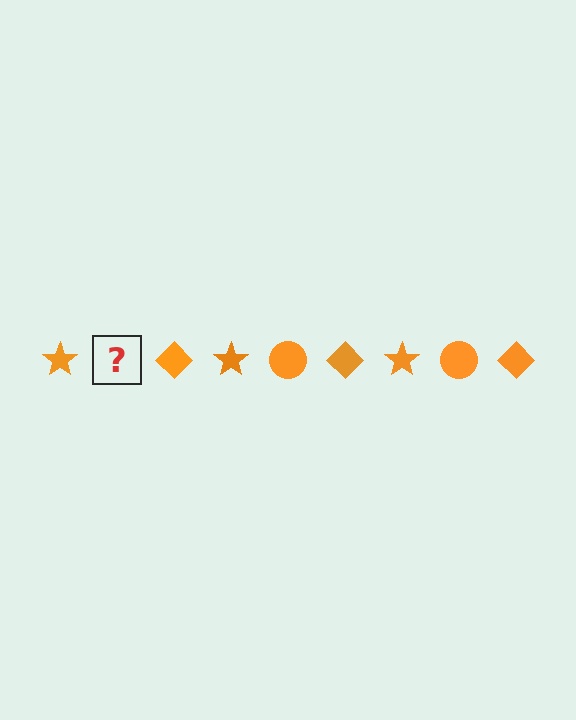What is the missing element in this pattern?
The missing element is an orange circle.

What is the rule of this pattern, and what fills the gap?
The rule is that the pattern cycles through star, circle, diamond shapes in orange. The gap should be filled with an orange circle.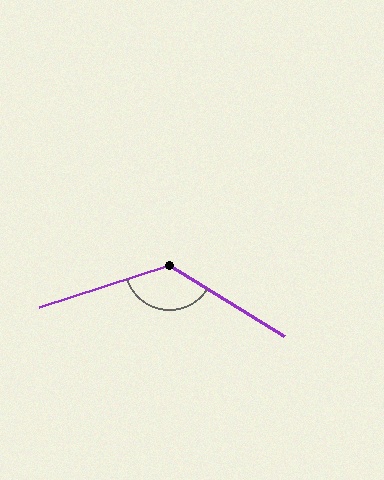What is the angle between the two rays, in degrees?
Approximately 131 degrees.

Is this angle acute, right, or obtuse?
It is obtuse.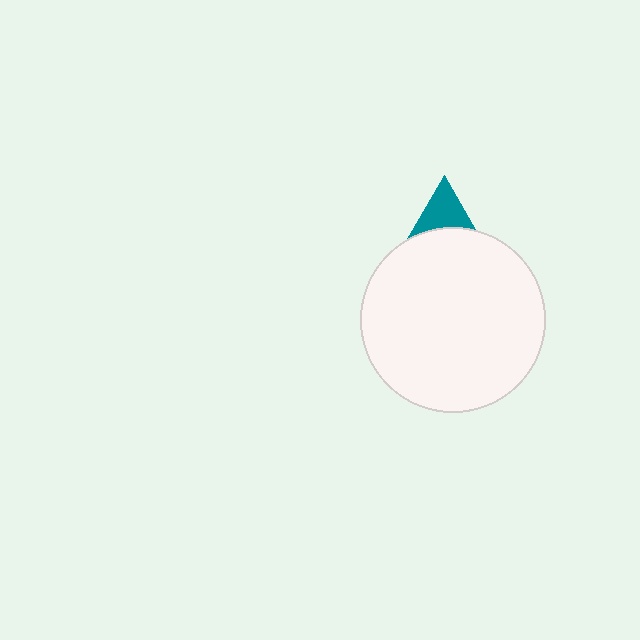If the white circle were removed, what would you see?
You would see the complete teal triangle.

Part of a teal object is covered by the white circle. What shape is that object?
It is a triangle.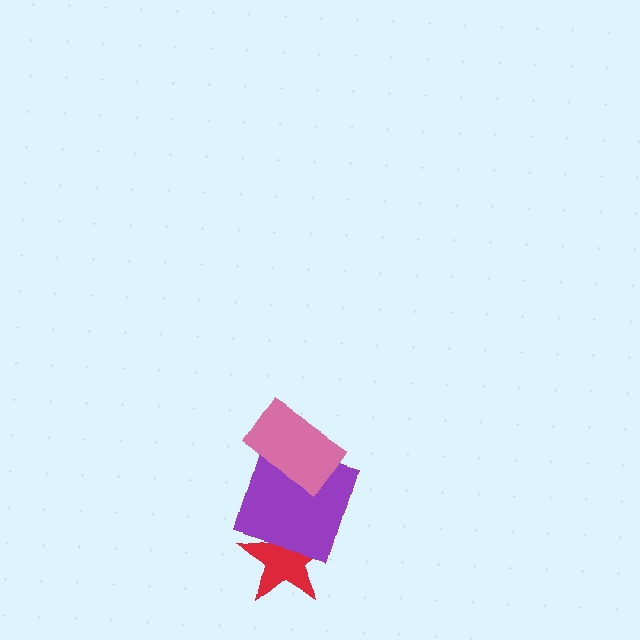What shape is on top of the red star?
The purple square is on top of the red star.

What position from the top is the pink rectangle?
The pink rectangle is 1st from the top.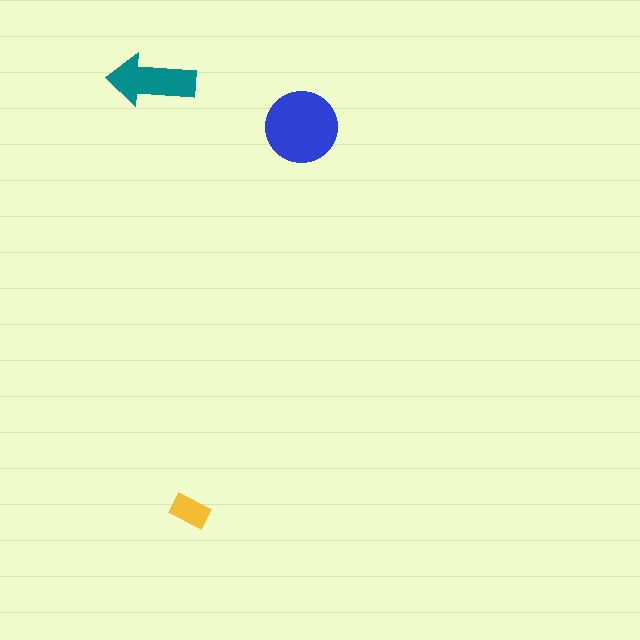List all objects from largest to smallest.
The blue circle, the teal arrow, the yellow rectangle.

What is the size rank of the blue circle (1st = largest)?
1st.